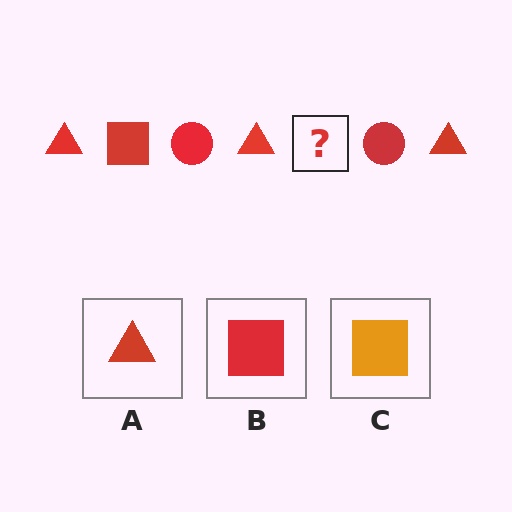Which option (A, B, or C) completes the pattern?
B.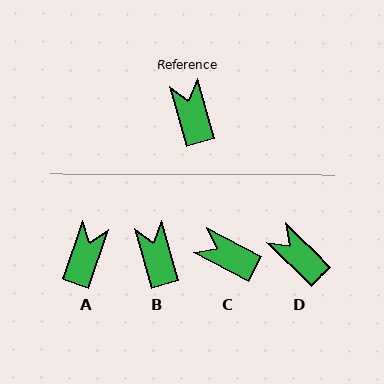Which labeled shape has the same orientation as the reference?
B.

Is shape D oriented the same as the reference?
No, it is off by about 30 degrees.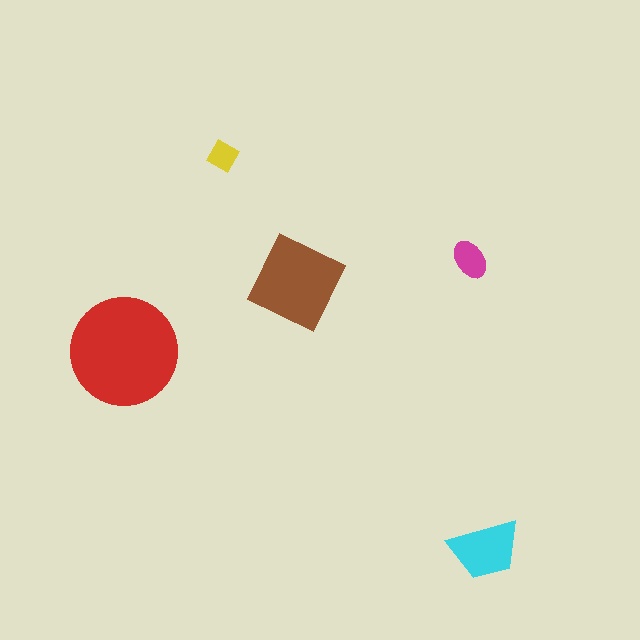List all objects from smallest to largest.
The yellow diamond, the magenta ellipse, the cyan trapezoid, the brown square, the red circle.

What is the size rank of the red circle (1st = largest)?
1st.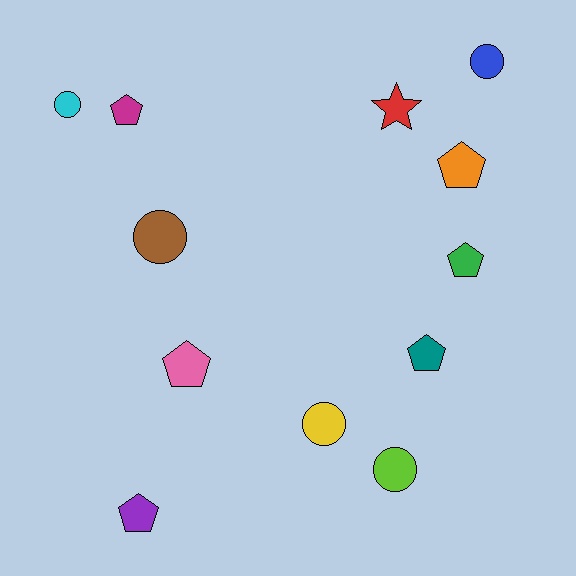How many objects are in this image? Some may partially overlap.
There are 12 objects.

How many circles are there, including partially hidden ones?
There are 5 circles.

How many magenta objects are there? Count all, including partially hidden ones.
There is 1 magenta object.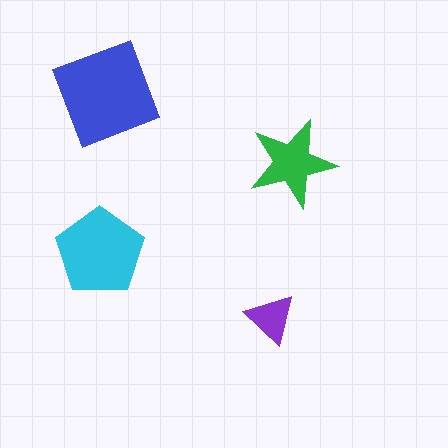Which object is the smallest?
The purple triangle.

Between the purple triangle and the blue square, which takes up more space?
The blue square.